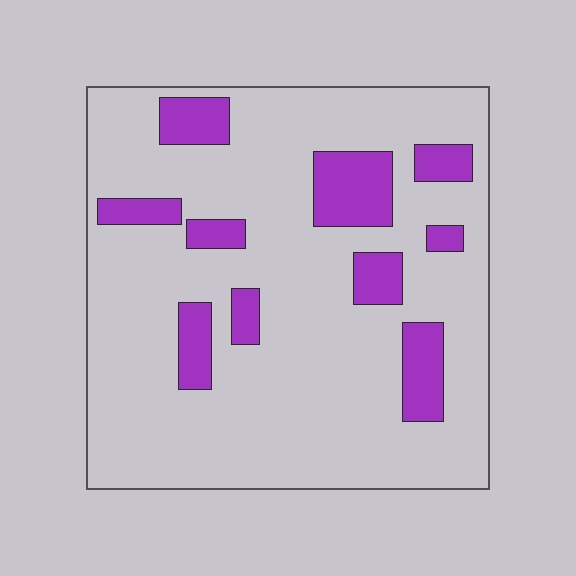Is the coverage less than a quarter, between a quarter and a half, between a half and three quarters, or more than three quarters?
Less than a quarter.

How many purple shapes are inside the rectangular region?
10.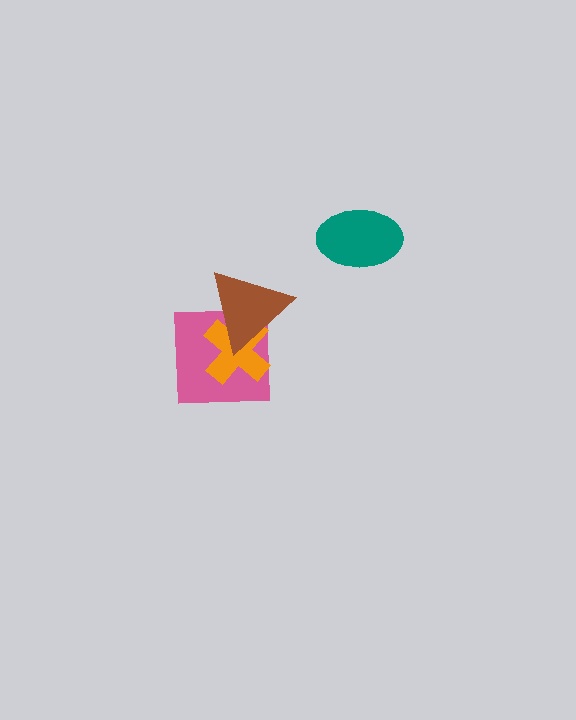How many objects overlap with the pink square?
2 objects overlap with the pink square.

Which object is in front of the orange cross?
The brown triangle is in front of the orange cross.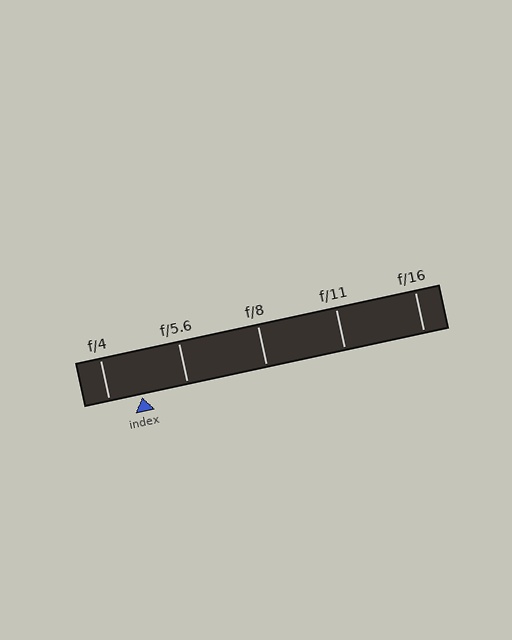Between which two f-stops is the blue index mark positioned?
The index mark is between f/4 and f/5.6.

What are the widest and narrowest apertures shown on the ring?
The widest aperture shown is f/4 and the narrowest is f/16.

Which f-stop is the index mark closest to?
The index mark is closest to f/4.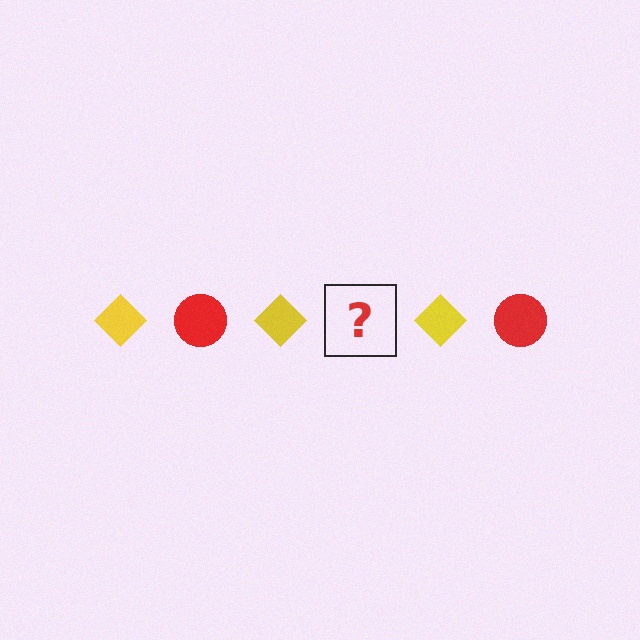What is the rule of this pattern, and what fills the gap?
The rule is that the pattern alternates between yellow diamond and red circle. The gap should be filled with a red circle.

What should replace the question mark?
The question mark should be replaced with a red circle.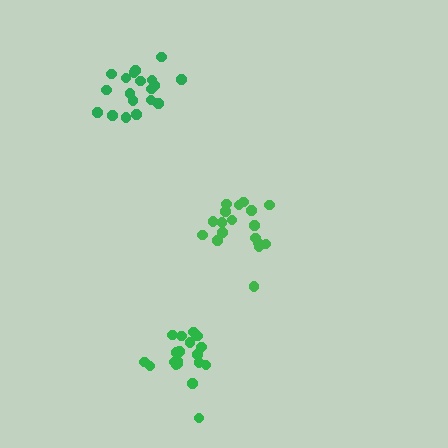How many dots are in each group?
Group 1: 19 dots, Group 2: 18 dots, Group 3: 19 dots (56 total).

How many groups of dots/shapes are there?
There are 3 groups.